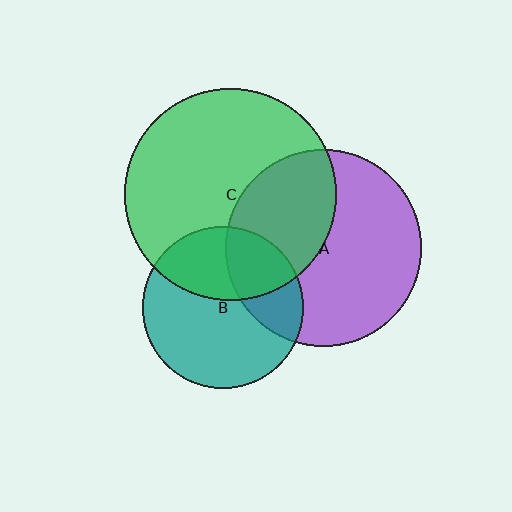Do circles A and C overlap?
Yes.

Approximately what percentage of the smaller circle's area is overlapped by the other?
Approximately 40%.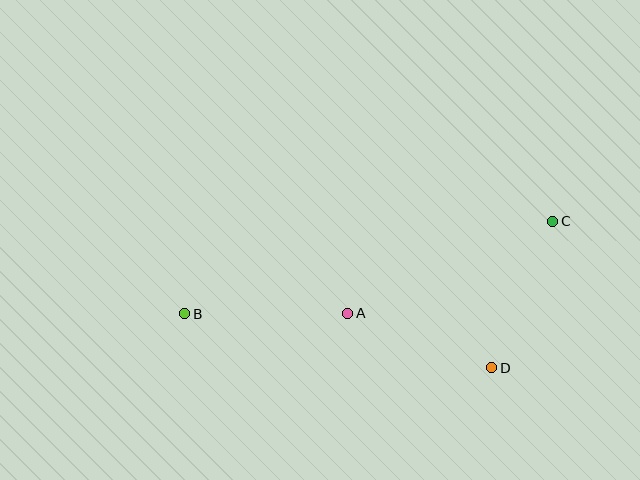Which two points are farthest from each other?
Points B and C are farthest from each other.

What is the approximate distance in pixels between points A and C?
The distance between A and C is approximately 225 pixels.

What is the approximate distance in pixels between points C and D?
The distance between C and D is approximately 159 pixels.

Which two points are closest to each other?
Points A and D are closest to each other.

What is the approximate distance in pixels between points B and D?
The distance between B and D is approximately 312 pixels.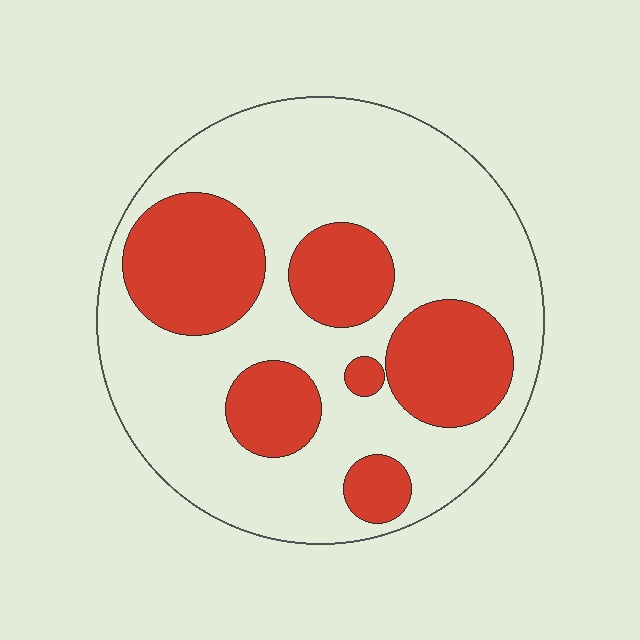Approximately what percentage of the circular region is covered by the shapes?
Approximately 30%.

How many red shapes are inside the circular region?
6.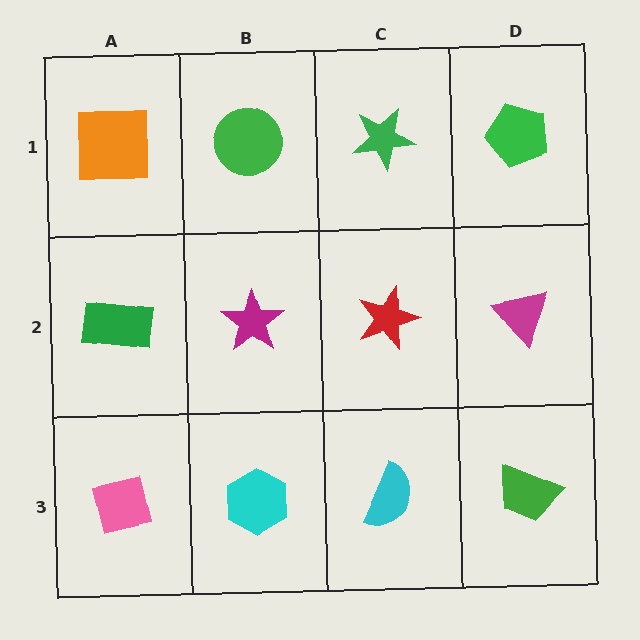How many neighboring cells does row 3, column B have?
3.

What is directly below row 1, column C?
A red star.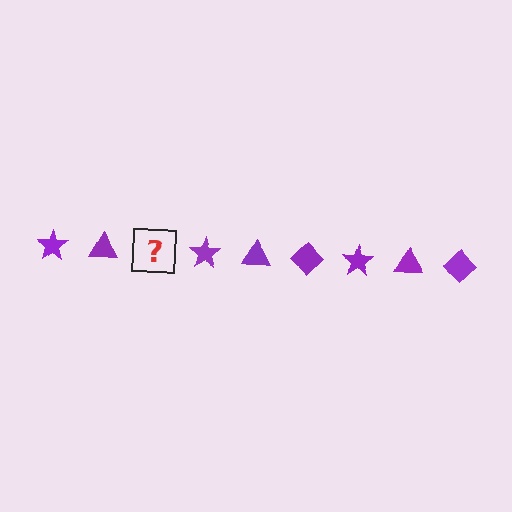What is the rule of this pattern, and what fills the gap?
The rule is that the pattern cycles through star, triangle, diamond shapes in purple. The gap should be filled with a purple diamond.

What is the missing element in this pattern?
The missing element is a purple diamond.